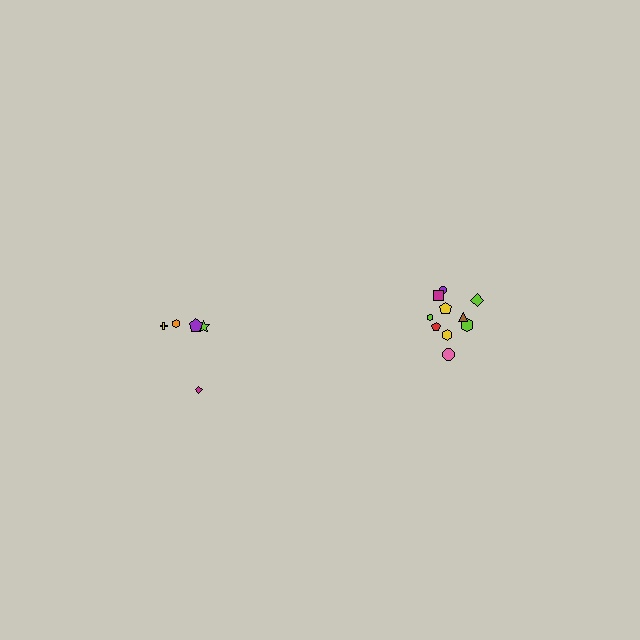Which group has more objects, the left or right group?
The right group.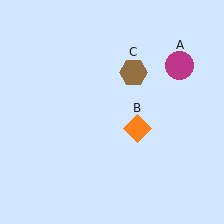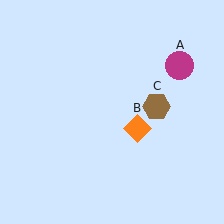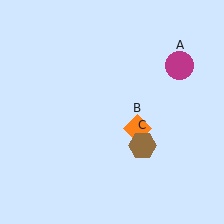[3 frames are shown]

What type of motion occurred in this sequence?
The brown hexagon (object C) rotated clockwise around the center of the scene.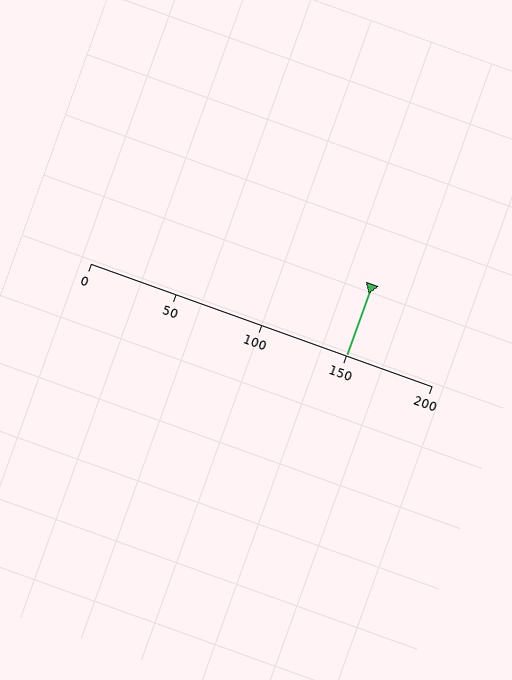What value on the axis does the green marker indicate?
The marker indicates approximately 150.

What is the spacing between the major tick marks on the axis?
The major ticks are spaced 50 apart.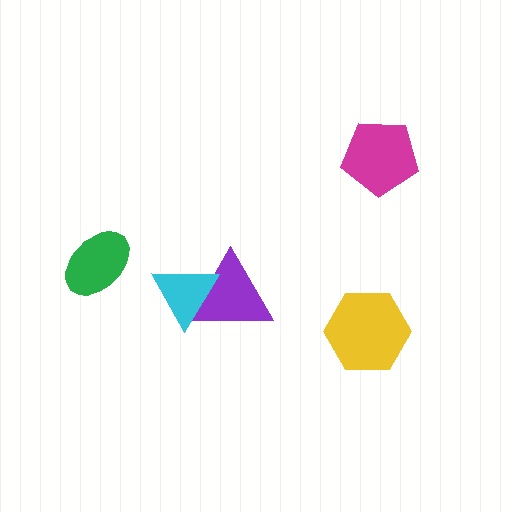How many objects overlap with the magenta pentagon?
0 objects overlap with the magenta pentagon.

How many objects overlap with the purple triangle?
1 object overlaps with the purple triangle.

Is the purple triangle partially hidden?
Yes, it is partially covered by another shape.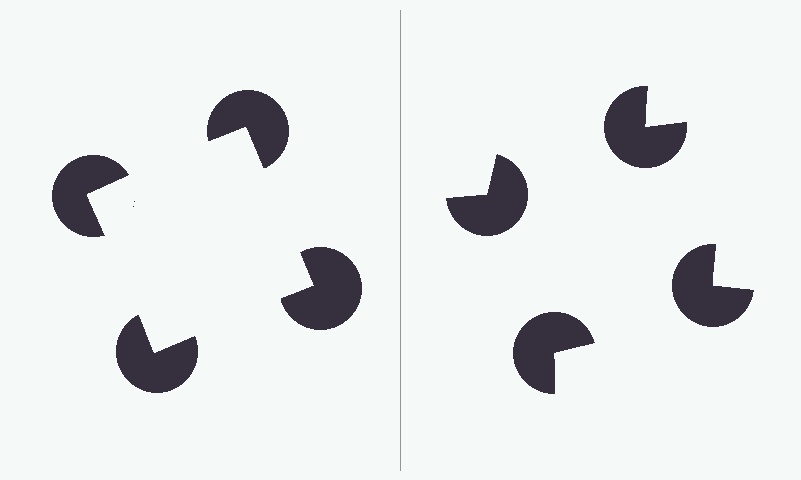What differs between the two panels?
The pac-man discs are positioned identically on both sides; only the wedge orientations differ. On the left they align to a square; on the right they are misaligned.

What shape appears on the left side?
An illusory square.